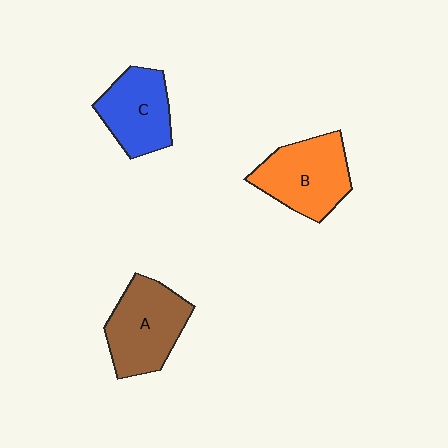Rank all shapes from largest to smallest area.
From largest to smallest: A (brown), B (orange), C (blue).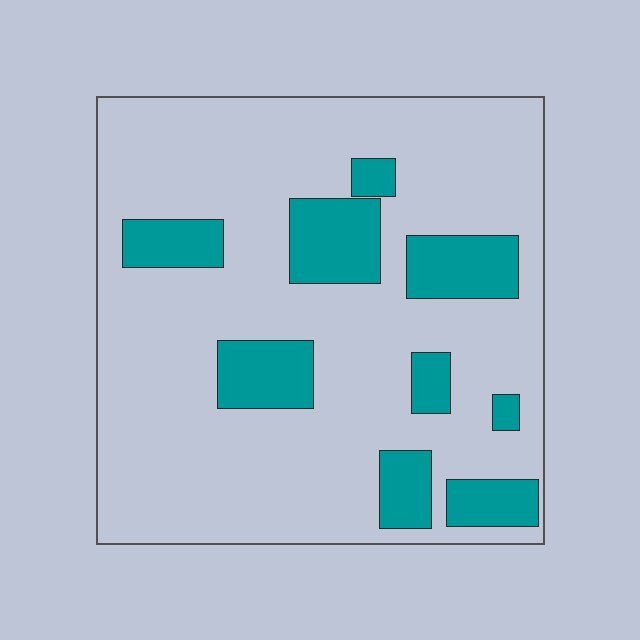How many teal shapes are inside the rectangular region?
9.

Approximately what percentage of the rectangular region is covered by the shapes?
Approximately 20%.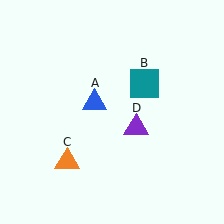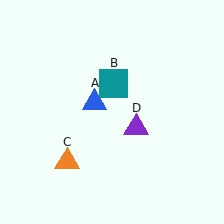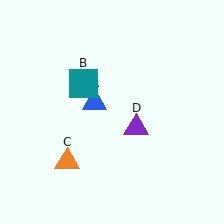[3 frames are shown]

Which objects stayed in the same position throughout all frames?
Blue triangle (object A) and orange triangle (object C) and purple triangle (object D) remained stationary.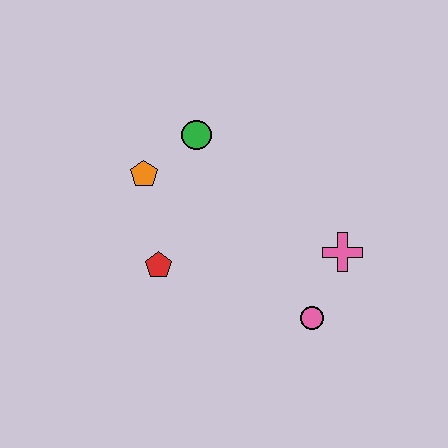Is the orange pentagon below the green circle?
Yes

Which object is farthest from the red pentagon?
The pink cross is farthest from the red pentagon.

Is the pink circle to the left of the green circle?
No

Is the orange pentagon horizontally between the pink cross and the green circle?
No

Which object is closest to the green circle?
The orange pentagon is closest to the green circle.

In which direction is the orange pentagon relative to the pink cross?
The orange pentagon is to the left of the pink cross.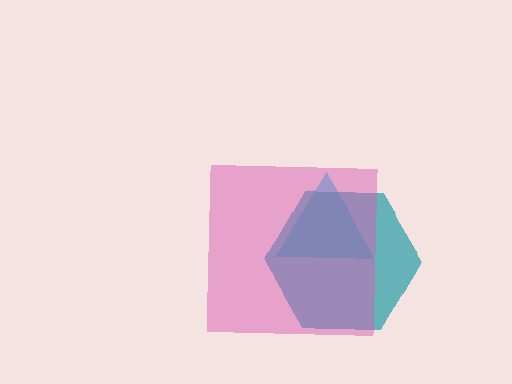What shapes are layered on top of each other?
The layered shapes are: a cyan triangle, a teal hexagon, a pink square.